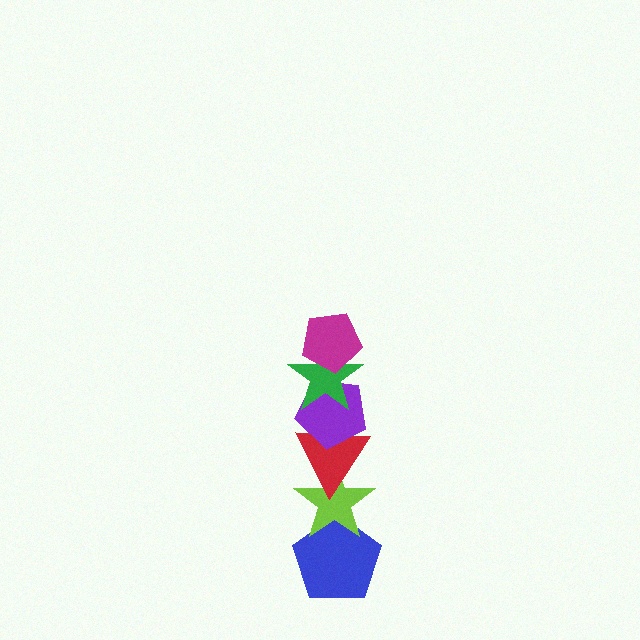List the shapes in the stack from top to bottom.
From top to bottom: the magenta pentagon, the green star, the purple pentagon, the red triangle, the lime star, the blue pentagon.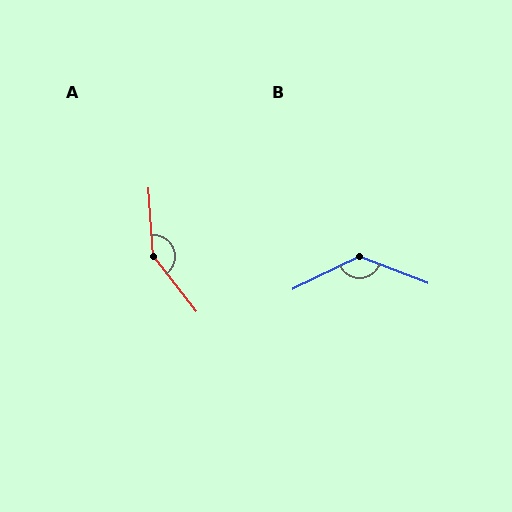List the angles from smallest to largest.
B (133°), A (146°).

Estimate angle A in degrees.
Approximately 146 degrees.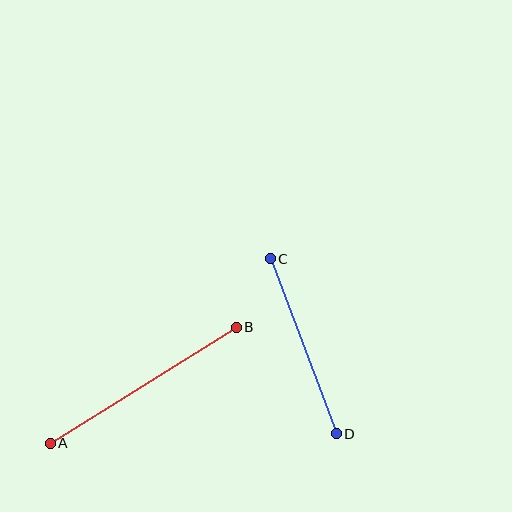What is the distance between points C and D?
The distance is approximately 187 pixels.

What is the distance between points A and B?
The distance is approximately 219 pixels.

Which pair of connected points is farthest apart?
Points A and B are farthest apart.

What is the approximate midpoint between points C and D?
The midpoint is at approximately (303, 346) pixels.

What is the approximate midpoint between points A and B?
The midpoint is at approximately (143, 385) pixels.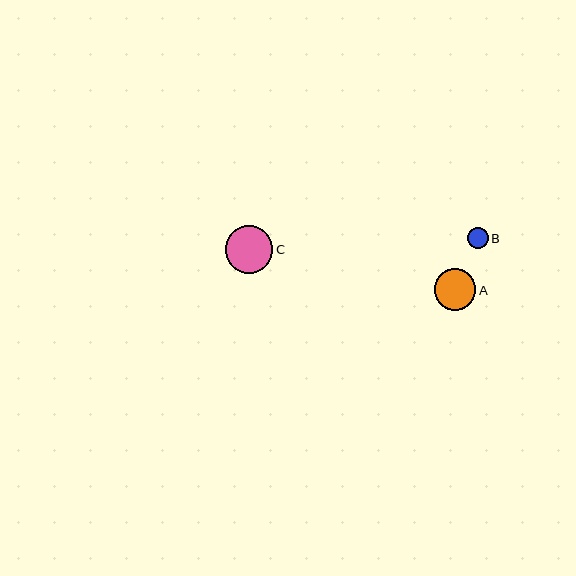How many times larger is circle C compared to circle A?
Circle C is approximately 1.1 times the size of circle A.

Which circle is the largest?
Circle C is the largest with a size of approximately 48 pixels.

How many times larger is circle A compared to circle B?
Circle A is approximately 2.0 times the size of circle B.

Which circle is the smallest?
Circle B is the smallest with a size of approximately 21 pixels.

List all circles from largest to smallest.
From largest to smallest: C, A, B.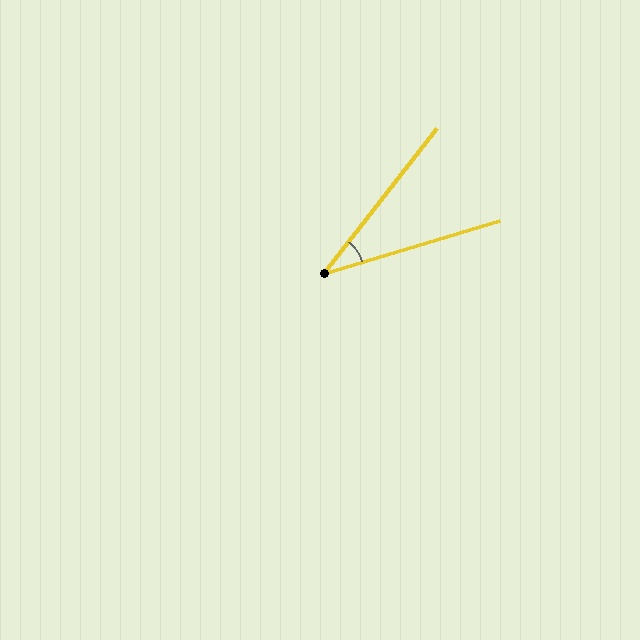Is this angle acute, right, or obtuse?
It is acute.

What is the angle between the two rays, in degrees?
Approximately 35 degrees.